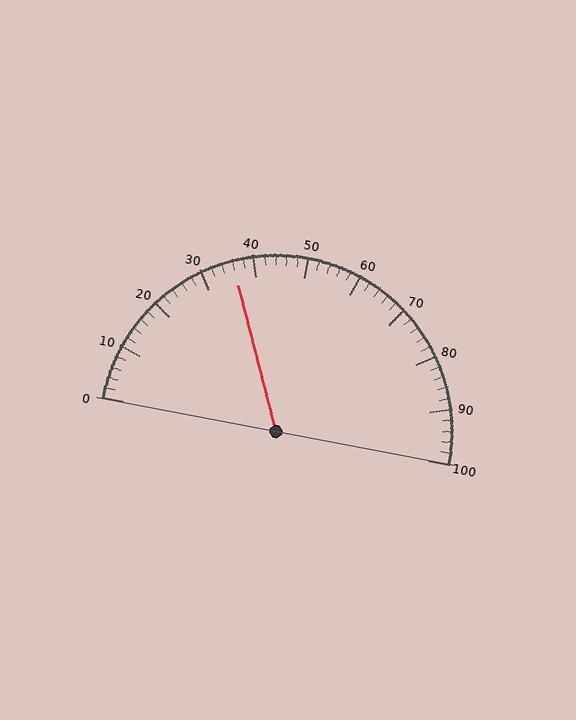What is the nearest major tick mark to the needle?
The nearest major tick mark is 40.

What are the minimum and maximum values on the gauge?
The gauge ranges from 0 to 100.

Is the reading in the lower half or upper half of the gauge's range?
The reading is in the lower half of the range (0 to 100).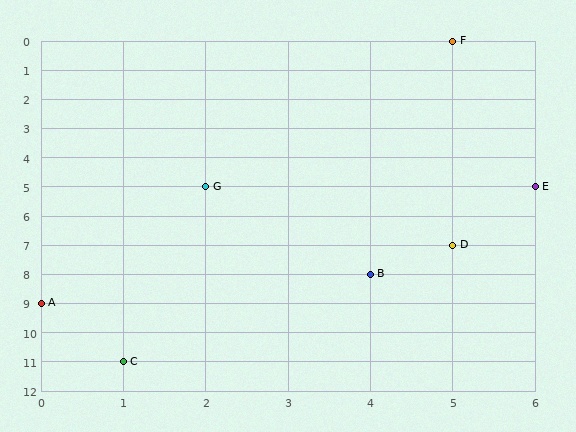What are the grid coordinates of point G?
Point G is at grid coordinates (2, 5).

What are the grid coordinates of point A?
Point A is at grid coordinates (0, 9).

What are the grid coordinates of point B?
Point B is at grid coordinates (4, 8).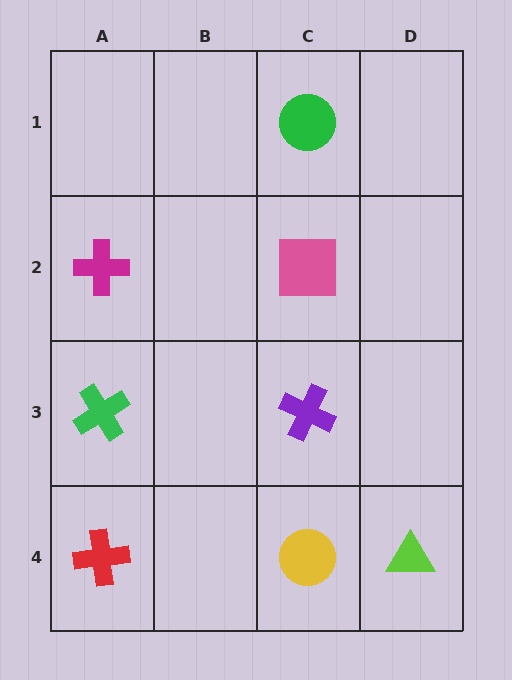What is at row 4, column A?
A red cross.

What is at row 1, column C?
A green circle.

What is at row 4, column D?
A lime triangle.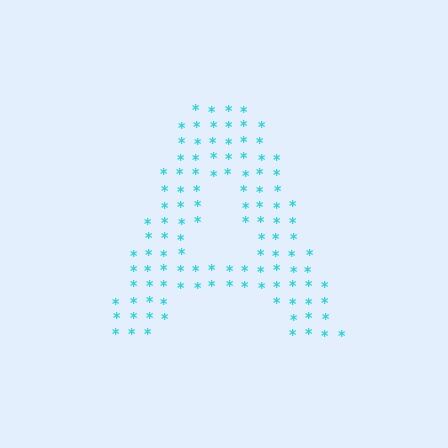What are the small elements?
The small elements are asterisks.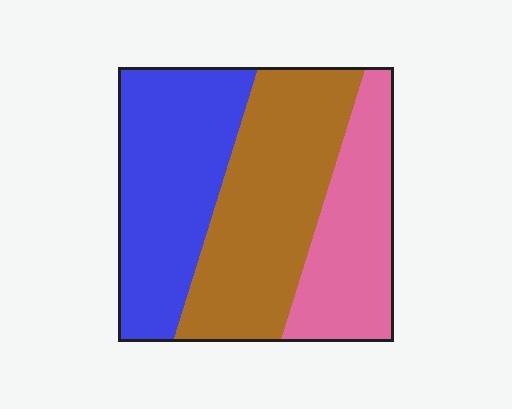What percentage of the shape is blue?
Blue covers about 35% of the shape.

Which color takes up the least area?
Pink, at roughly 25%.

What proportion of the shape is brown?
Brown takes up between a quarter and a half of the shape.